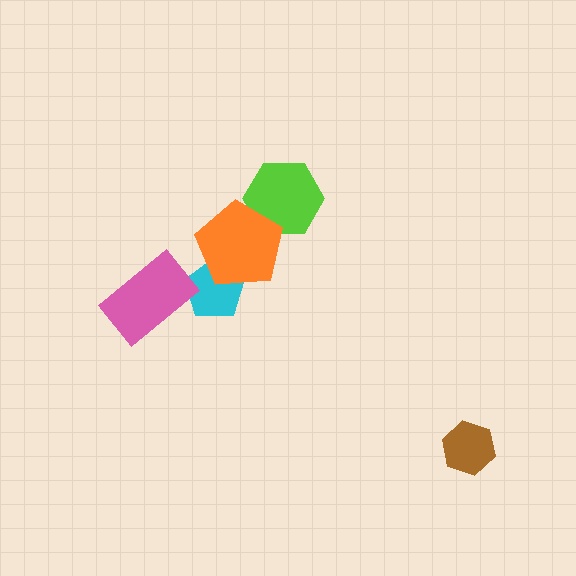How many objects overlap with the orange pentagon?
2 objects overlap with the orange pentagon.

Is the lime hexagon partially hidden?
Yes, it is partially covered by another shape.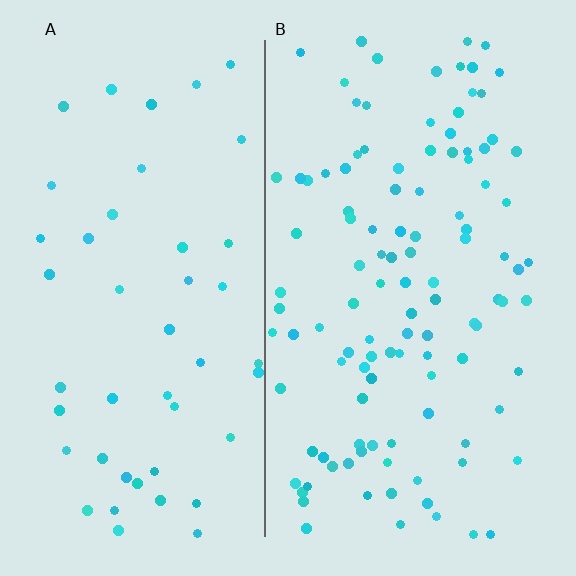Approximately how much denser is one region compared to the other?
Approximately 2.4× — region B over region A.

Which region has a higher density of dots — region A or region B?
B (the right).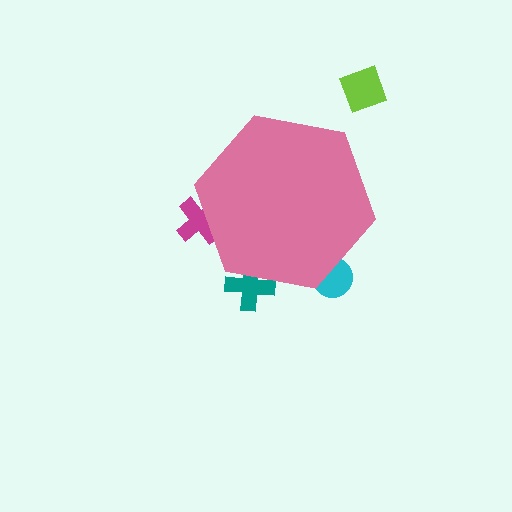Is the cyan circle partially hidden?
Yes, the cyan circle is partially hidden behind the pink hexagon.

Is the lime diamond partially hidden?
No, the lime diamond is fully visible.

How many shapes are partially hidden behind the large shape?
3 shapes are partially hidden.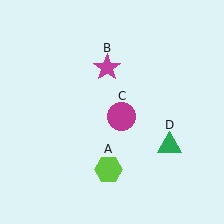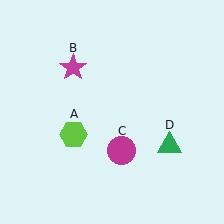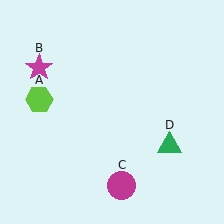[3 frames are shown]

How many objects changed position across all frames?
3 objects changed position: lime hexagon (object A), magenta star (object B), magenta circle (object C).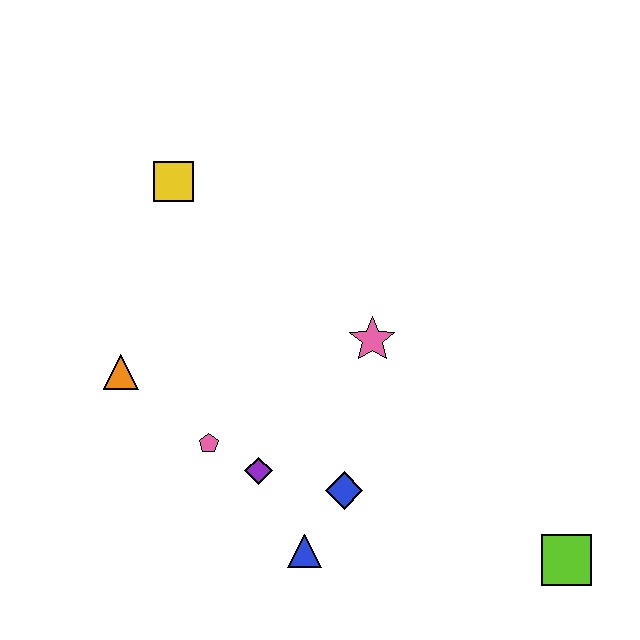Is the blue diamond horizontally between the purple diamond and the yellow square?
No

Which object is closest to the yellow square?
The orange triangle is closest to the yellow square.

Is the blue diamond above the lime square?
Yes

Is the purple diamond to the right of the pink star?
No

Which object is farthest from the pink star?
The lime square is farthest from the pink star.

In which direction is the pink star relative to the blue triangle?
The pink star is above the blue triangle.